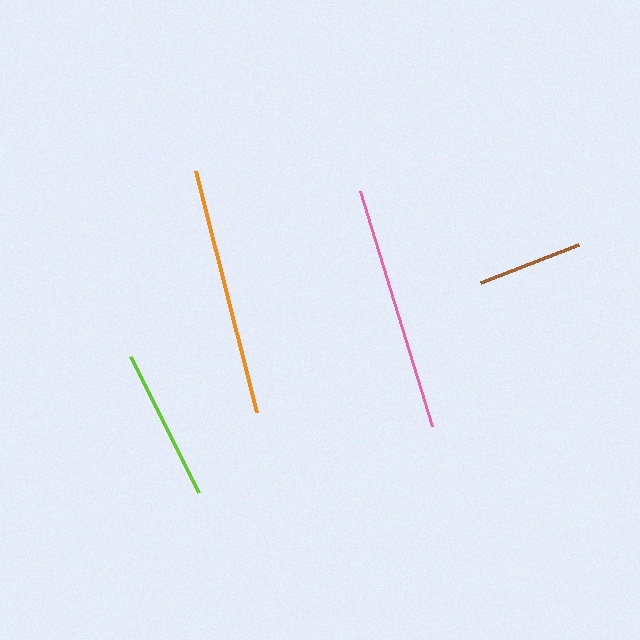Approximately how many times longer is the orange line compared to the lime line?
The orange line is approximately 1.6 times the length of the lime line.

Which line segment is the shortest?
The brown line is the shortest at approximately 104 pixels.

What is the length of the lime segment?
The lime segment is approximately 152 pixels long.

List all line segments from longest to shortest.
From longest to shortest: orange, pink, lime, brown.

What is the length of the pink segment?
The pink segment is approximately 246 pixels long.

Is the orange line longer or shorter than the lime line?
The orange line is longer than the lime line.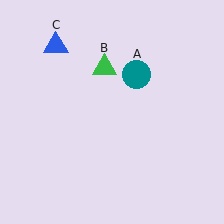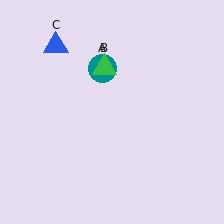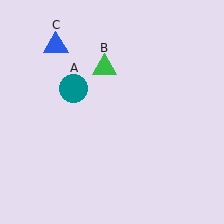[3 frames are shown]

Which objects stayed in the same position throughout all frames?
Green triangle (object B) and blue triangle (object C) remained stationary.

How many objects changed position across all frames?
1 object changed position: teal circle (object A).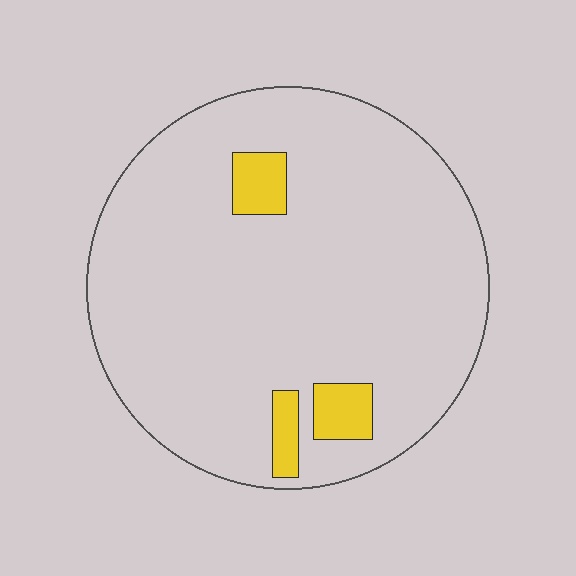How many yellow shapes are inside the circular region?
3.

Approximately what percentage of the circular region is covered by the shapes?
Approximately 5%.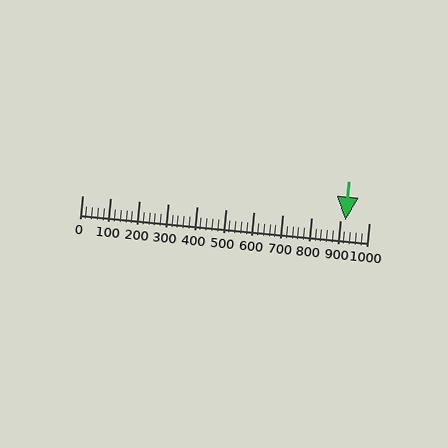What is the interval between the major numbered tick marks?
The major tick marks are spaced 100 units apart.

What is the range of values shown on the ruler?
The ruler shows values from 0 to 1000.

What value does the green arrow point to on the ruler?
The green arrow points to approximately 917.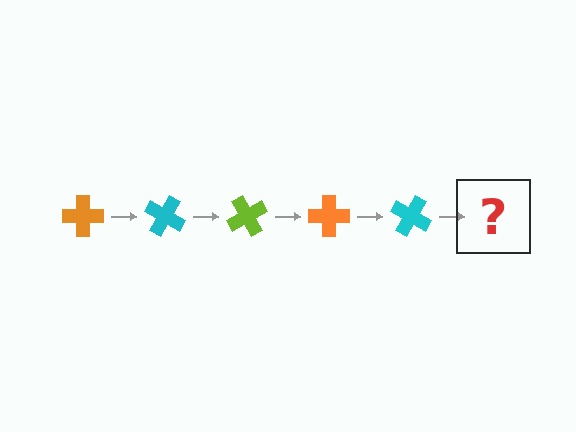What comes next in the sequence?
The next element should be a lime cross, rotated 150 degrees from the start.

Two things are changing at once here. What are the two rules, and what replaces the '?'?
The two rules are that it rotates 30 degrees each step and the color cycles through orange, cyan, and lime. The '?' should be a lime cross, rotated 150 degrees from the start.